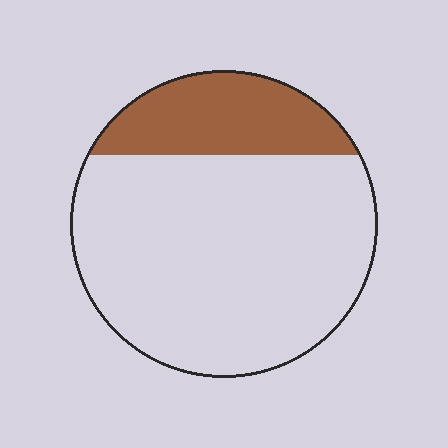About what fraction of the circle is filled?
About one fifth (1/5).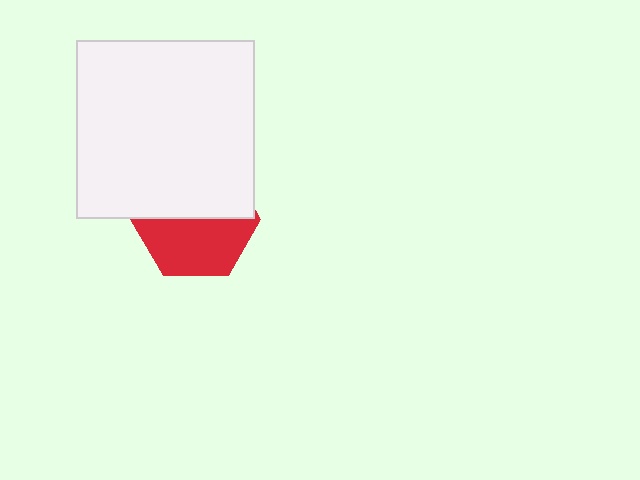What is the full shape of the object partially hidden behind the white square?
The partially hidden object is a red hexagon.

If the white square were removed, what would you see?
You would see the complete red hexagon.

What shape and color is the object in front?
The object in front is a white square.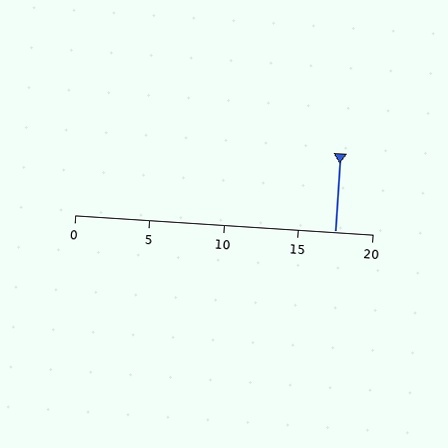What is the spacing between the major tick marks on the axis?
The major ticks are spaced 5 apart.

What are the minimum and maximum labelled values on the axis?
The axis runs from 0 to 20.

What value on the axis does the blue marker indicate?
The marker indicates approximately 17.5.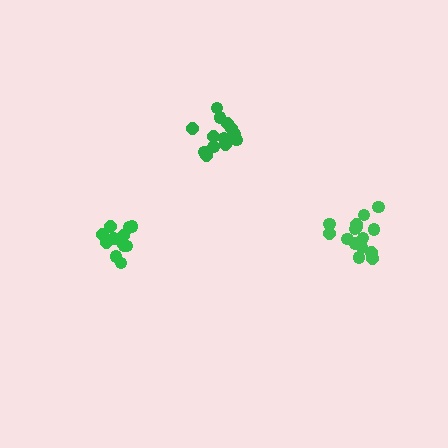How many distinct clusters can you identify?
There are 3 distinct clusters.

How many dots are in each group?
Group 1: 12 dots, Group 2: 15 dots, Group 3: 13 dots (40 total).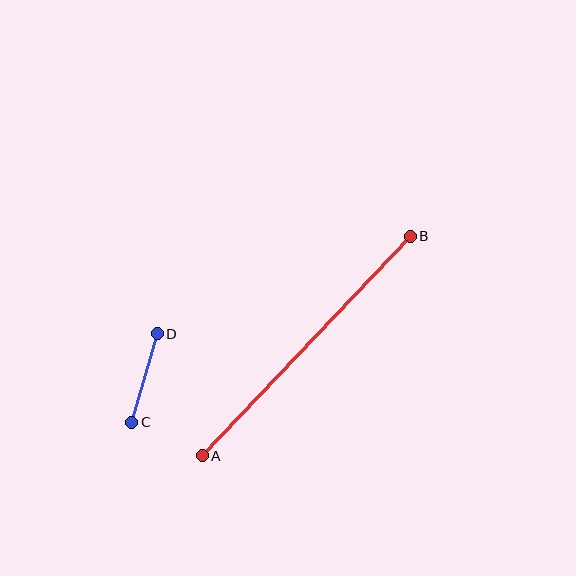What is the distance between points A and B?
The distance is approximately 302 pixels.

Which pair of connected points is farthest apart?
Points A and B are farthest apart.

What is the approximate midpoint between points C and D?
The midpoint is at approximately (145, 378) pixels.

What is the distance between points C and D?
The distance is approximately 92 pixels.